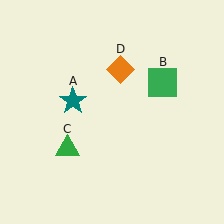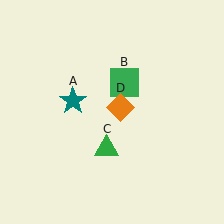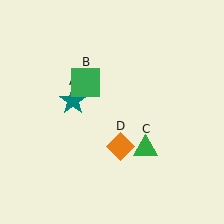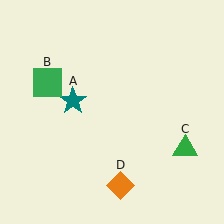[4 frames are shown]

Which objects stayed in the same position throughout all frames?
Teal star (object A) remained stationary.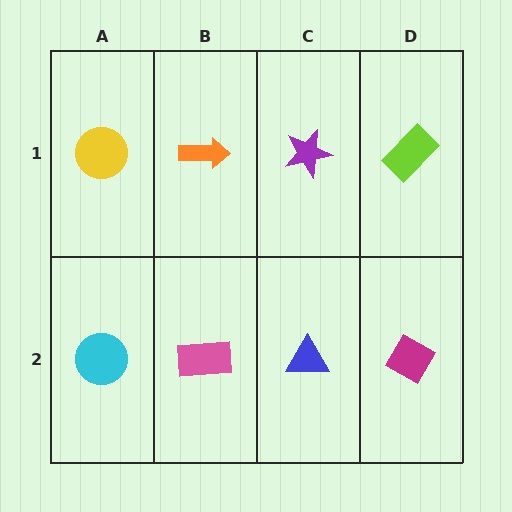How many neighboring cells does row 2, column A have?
2.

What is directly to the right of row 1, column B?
A purple star.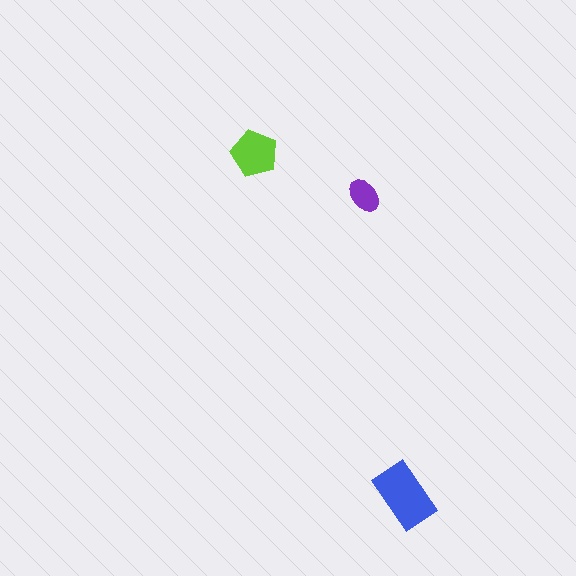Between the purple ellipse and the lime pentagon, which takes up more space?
The lime pentagon.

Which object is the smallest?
The purple ellipse.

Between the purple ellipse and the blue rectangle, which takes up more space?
The blue rectangle.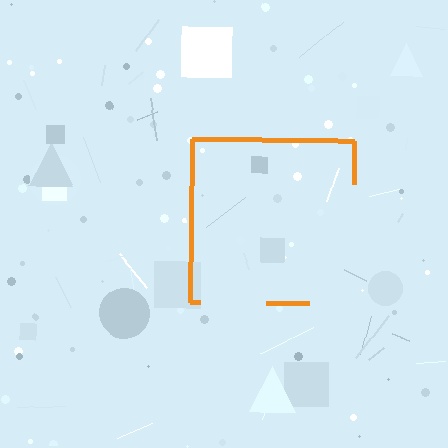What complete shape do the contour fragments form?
The contour fragments form a square.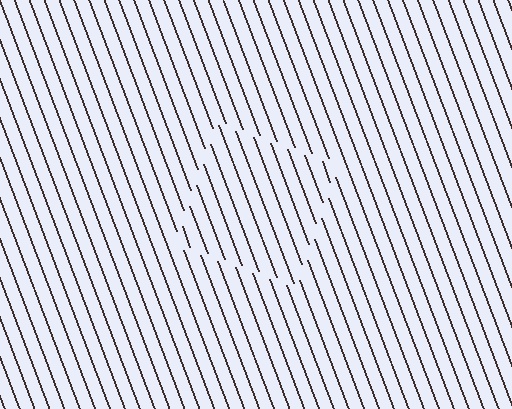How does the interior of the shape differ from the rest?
The interior of the shape contains the same grating, shifted by half a period — the contour is defined by the phase discontinuity where line-ends from the inner and outer gratings abut.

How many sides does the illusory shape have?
4 sides — the line-ends trace a square.